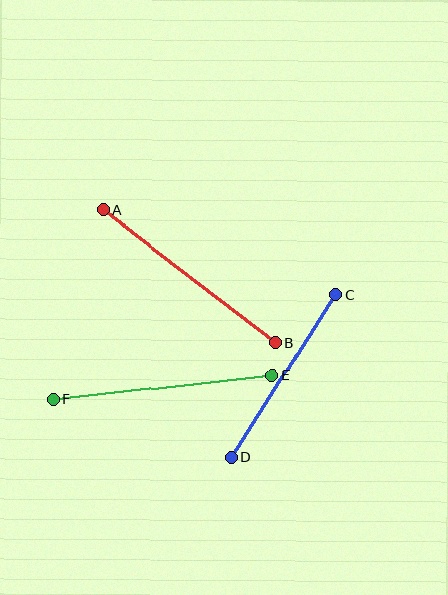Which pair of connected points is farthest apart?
Points E and F are farthest apart.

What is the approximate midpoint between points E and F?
The midpoint is at approximately (163, 387) pixels.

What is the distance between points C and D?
The distance is approximately 193 pixels.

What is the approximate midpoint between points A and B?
The midpoint is at approximately (189, 277) pixels.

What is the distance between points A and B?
The distance is approximately 218 pixels.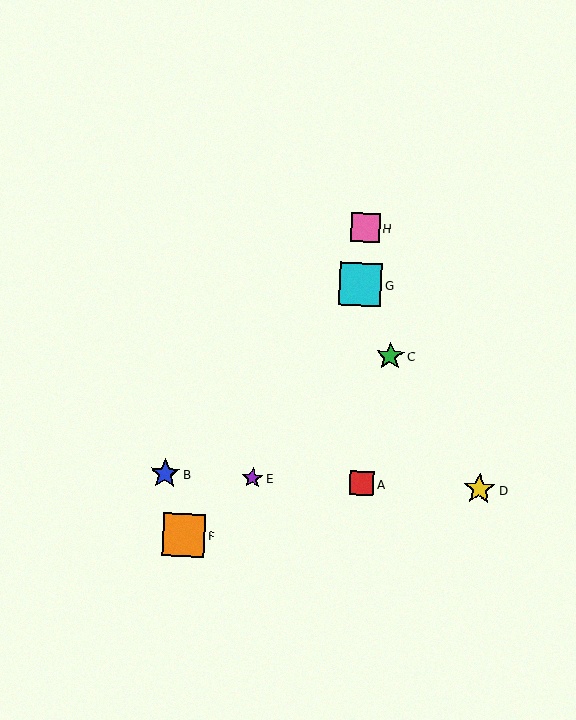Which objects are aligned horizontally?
Objects A, B, D, E are aligned horizontally.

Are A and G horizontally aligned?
No, A is at y≈483 and G is at y≈285.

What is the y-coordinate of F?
Object F is at y≈535.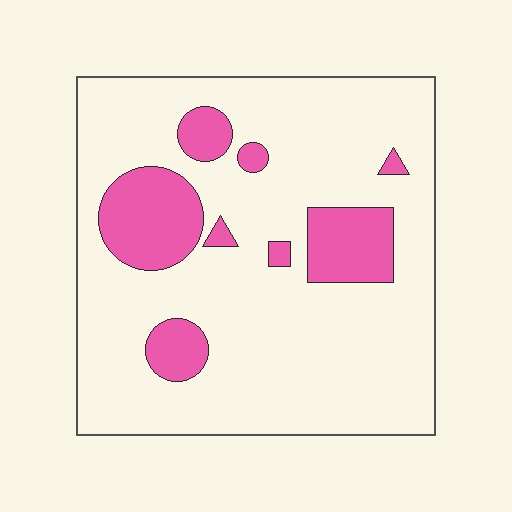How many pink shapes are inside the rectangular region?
8.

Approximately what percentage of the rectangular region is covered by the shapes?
Approximately 20%.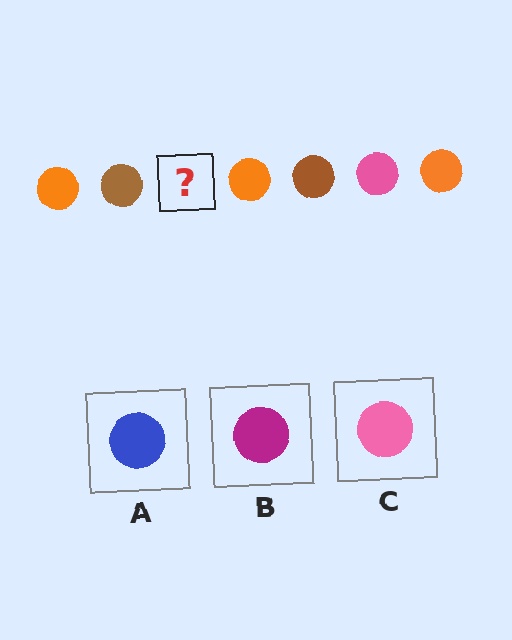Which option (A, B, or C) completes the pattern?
C.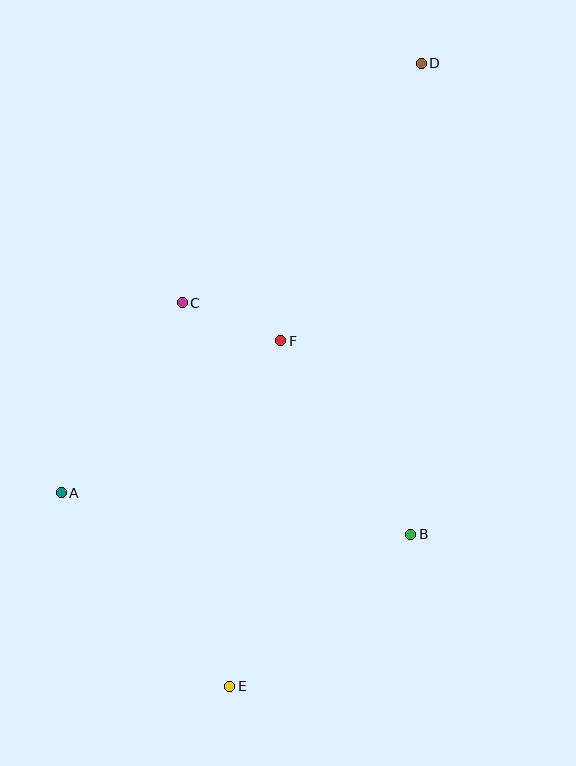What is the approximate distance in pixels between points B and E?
The distance between B and E is approximately 237 pixels.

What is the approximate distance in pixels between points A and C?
The distance between A and C is approximately 225 pixels.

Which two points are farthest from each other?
Points D and E are farthest from each other.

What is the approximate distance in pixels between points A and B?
The distance between A and B is approximately 352 pixels.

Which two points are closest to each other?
Points C and F are closest to each other.